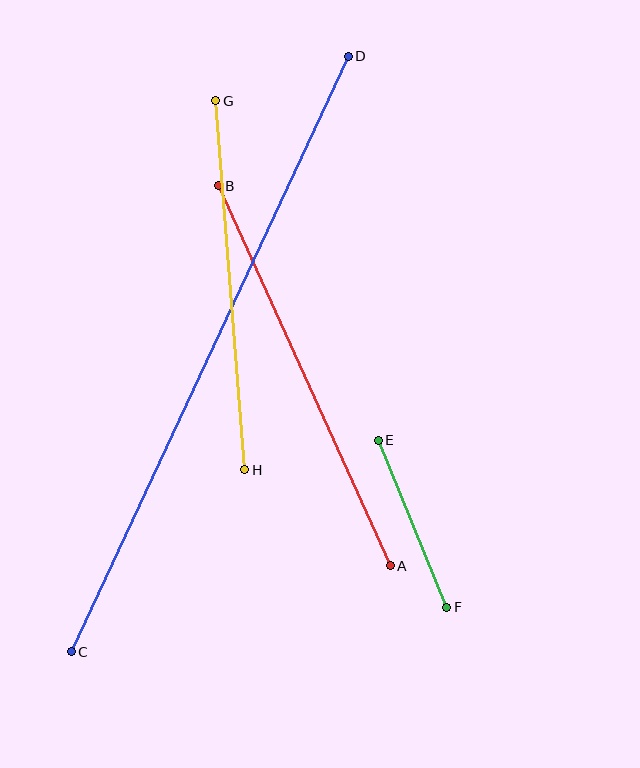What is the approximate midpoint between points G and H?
The midpoint is at approximately (230, 285) pixels.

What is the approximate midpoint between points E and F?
The midpoint is at approximately (412, 524) pixels.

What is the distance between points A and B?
The distance is approximately 417 pixels.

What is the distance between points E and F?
The distance is approximately 181 pixels.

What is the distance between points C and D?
The distance is approximately 657 pixels.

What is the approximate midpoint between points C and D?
The midpoint is at approximately (210, 354) pixels.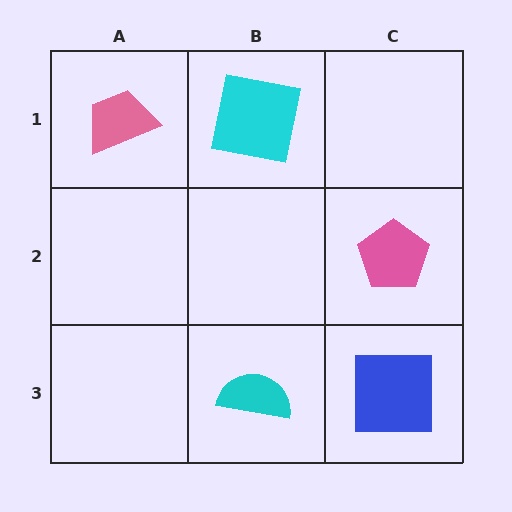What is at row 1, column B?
A cyan square.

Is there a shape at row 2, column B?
No, that cell is empty.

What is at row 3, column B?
A cyan semicircle.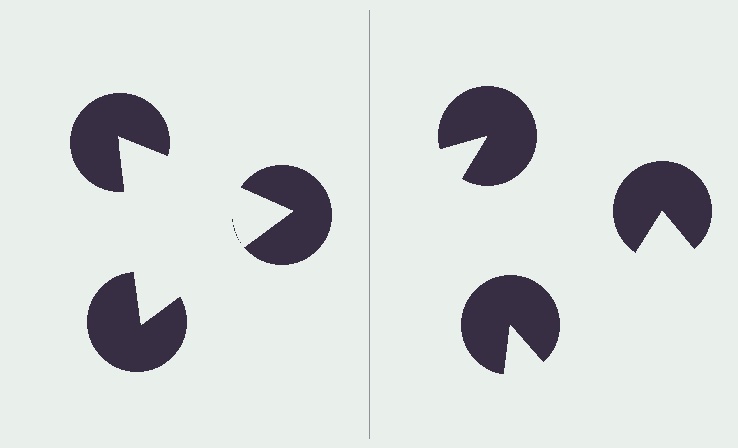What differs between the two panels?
The pac-man discs are positioned identically on both sides; only the wedge orientations differ. On the left they align to a triangle; on the right they are misaligned.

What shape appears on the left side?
An illusory triangle.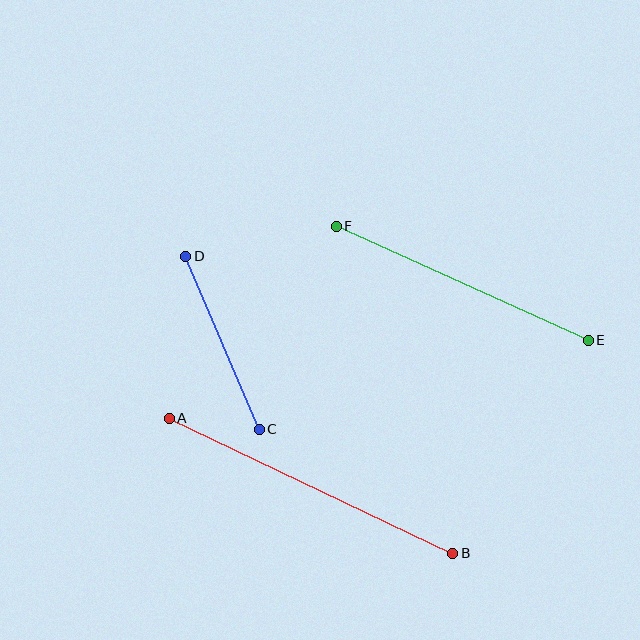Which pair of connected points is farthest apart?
Points A and B are farthest apart.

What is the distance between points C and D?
The distance is approximately 188 pixels.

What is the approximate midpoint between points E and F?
The midpoint is at approximately (462, 283) pixels.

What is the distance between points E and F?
The distance is approximately 277 pixels.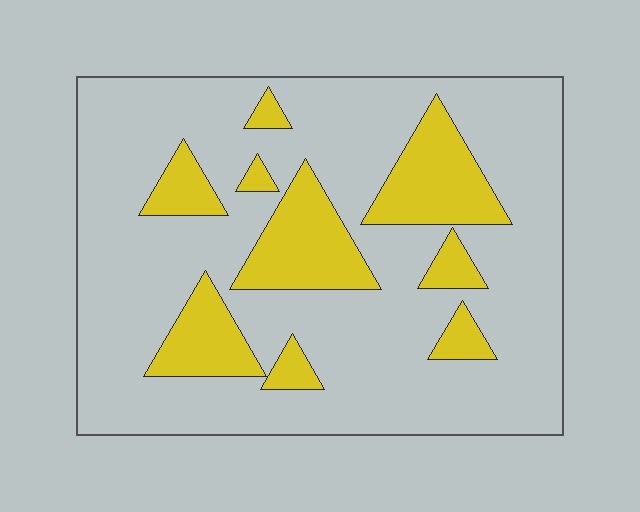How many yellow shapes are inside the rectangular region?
9.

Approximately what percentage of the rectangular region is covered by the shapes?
Approximately 20%.